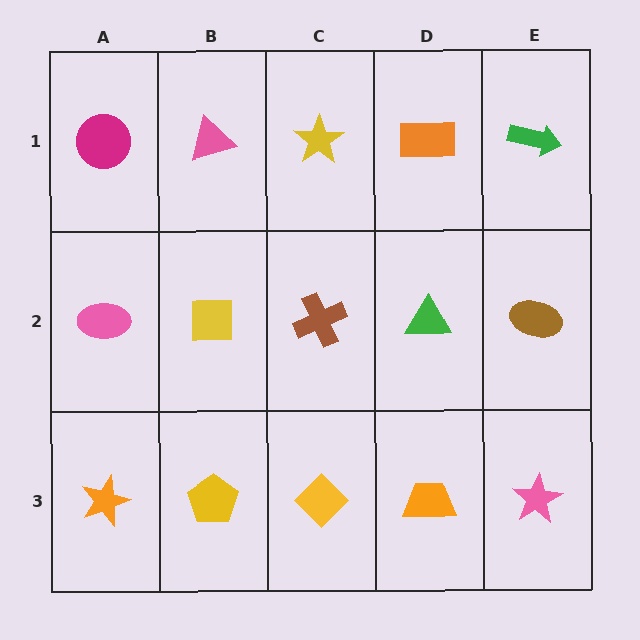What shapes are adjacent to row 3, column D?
A green triangle (row 2, column D), a yellow diamond (row 3, column C), a pink star (row 3, column E).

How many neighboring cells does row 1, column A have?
2.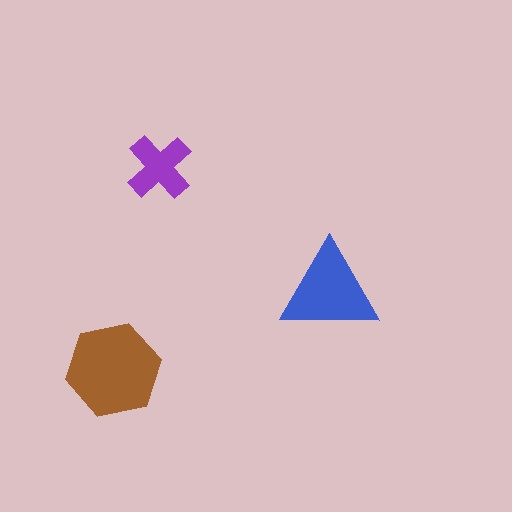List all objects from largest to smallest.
The brown hexagon, the blue triangle, the purple cross.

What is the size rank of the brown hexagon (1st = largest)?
1st.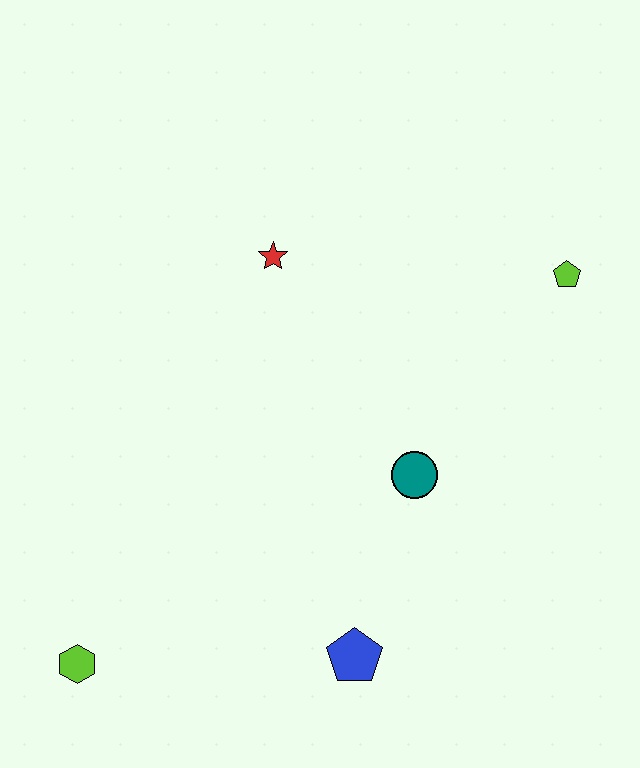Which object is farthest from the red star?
The lime hexagon is farthest from the red star.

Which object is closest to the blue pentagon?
The teal circle is closest to the blue pentagon.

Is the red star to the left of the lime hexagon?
No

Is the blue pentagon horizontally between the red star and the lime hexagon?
No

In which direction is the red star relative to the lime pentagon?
The red star is to the left of the lime pentagon.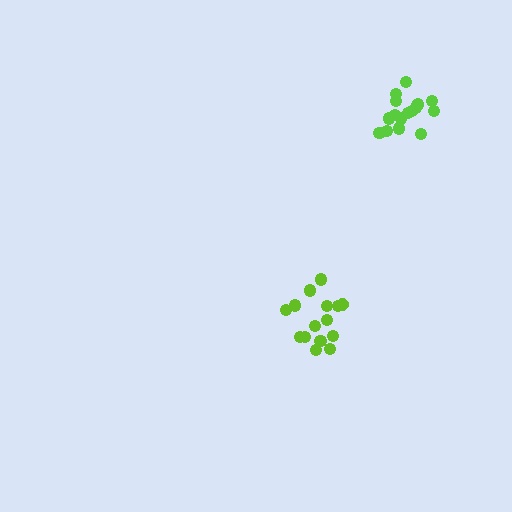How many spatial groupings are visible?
There are 2 spatial groupings.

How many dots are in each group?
Group 1: 17 dots, Group 2: 15 dots (32 total).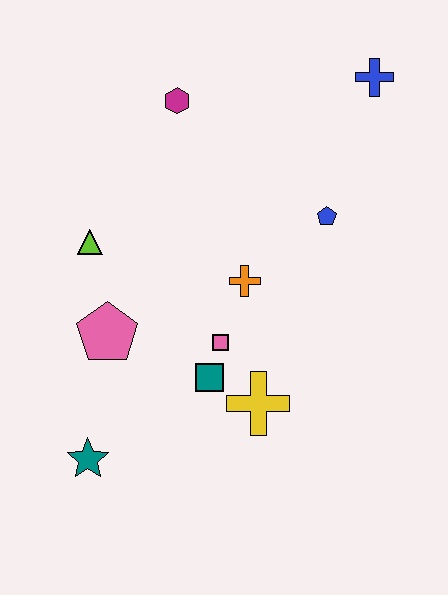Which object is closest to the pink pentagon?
The lime triangle is closest to the pink pentagon.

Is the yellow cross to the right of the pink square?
Yes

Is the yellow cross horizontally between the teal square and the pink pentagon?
No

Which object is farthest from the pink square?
The blue cross is farthest from the pink square.